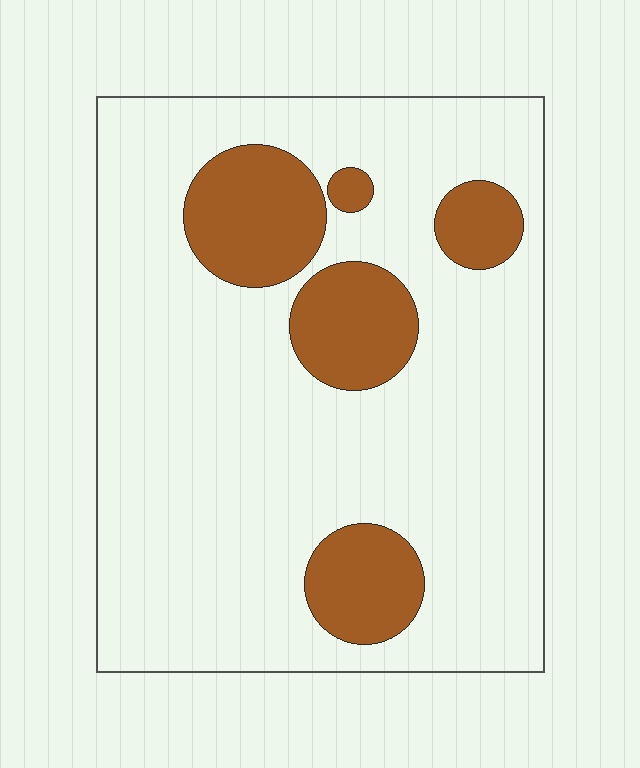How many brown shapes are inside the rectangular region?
5.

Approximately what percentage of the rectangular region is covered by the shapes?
Approximately 20%.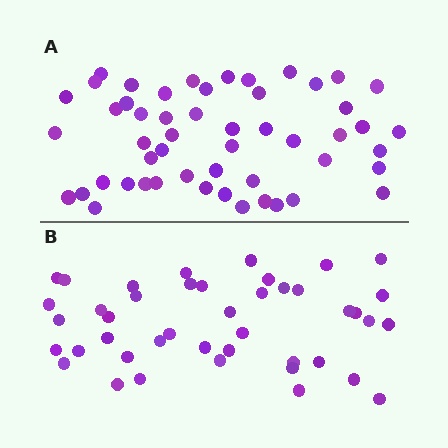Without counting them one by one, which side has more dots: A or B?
Region A (the top region) has more dots.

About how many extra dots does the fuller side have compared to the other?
Region A has roughly 8 or so more dots than region B.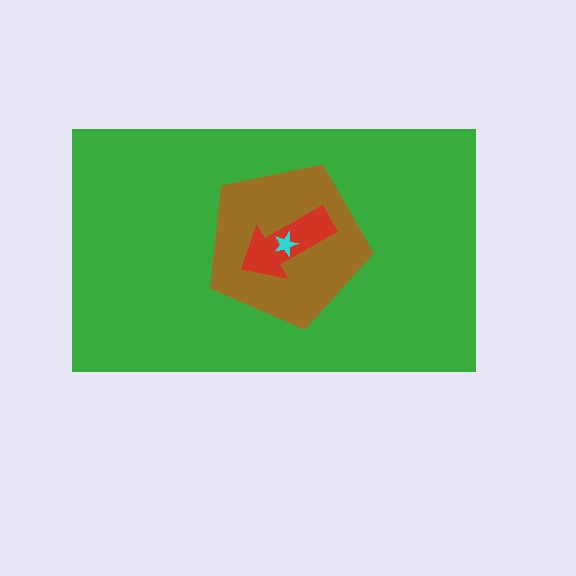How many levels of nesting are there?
4.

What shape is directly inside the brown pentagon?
The red arrow.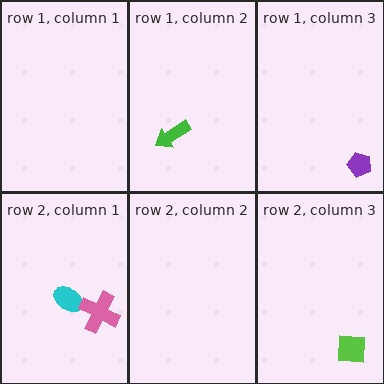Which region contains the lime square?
The row 2, column 3 region.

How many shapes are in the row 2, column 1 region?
2.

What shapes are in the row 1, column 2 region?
The green arrow.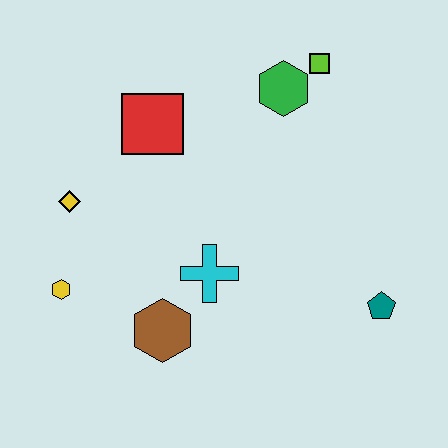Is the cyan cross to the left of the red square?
No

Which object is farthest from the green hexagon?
The yellow hexagon is farthest from the green hexagon.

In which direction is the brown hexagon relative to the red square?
The brown hexagon is below the red square.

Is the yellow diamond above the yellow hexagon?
Yes